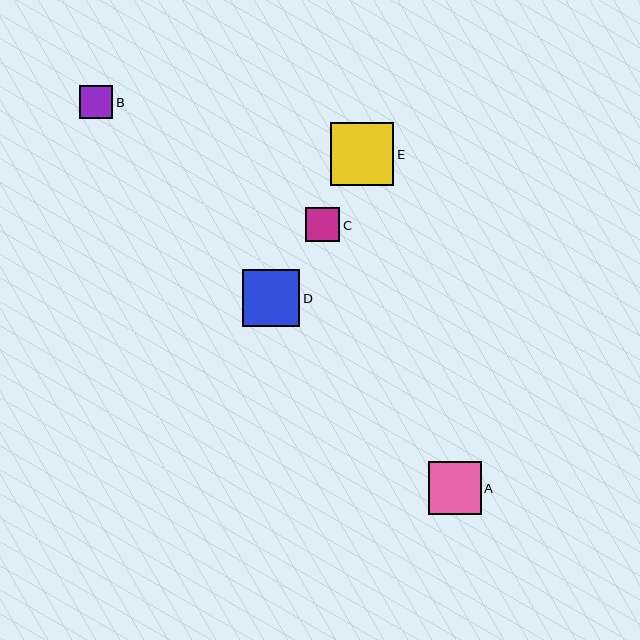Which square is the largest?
Square E is the largest with a size of approximately 63 pixels.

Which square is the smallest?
Square B is the smallest with a size of approximately 33 pixels.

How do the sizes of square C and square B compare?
Square C and square B are approximately the same size.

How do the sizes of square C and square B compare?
Square C and square B are approximately the same size.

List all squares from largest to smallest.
From largest to smallest: E, D, A, C, B.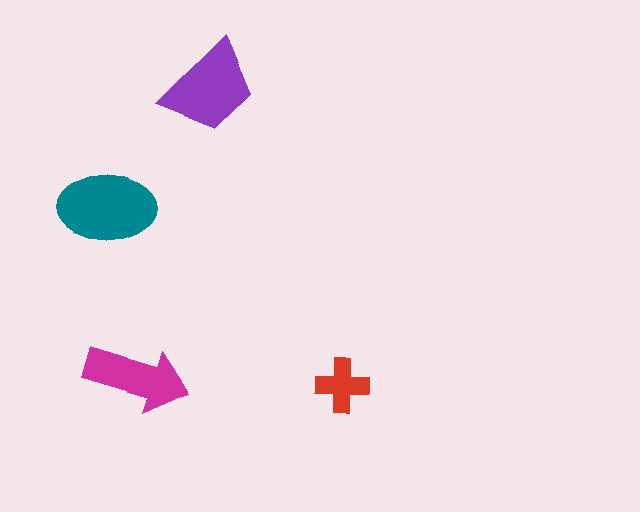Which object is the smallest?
The red cross.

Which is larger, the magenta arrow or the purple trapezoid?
The purple trapezoid.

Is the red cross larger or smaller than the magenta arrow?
Smaller.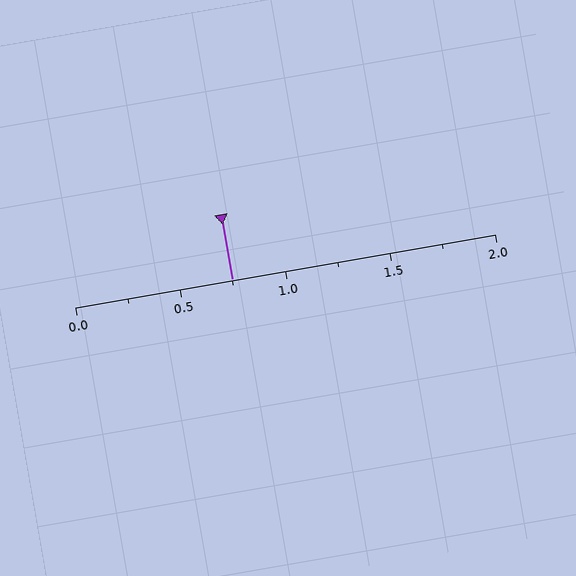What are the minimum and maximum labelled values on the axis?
The axis runs from 0.0 to 2.0.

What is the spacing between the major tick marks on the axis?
The major ticks are spaced 0.5 apart.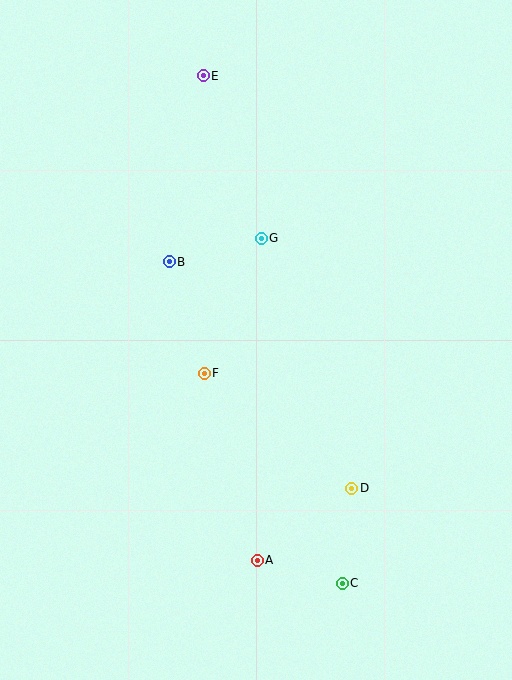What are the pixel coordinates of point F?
Point F is at (204, 373).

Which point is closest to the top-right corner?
Point E is closest to the top-right corner.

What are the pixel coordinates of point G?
Point G is at (261, 238).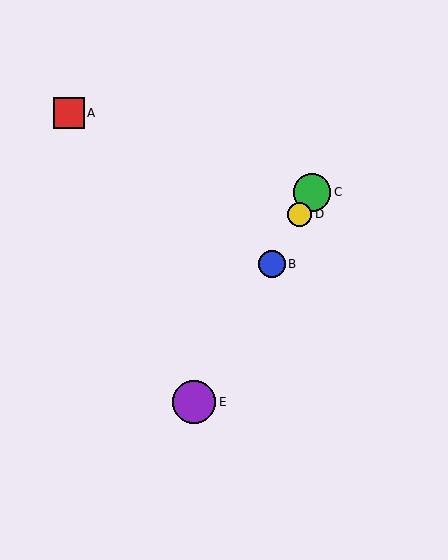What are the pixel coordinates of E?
Object E is at (194, 402).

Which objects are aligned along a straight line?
Objects B, C, D, E are aligned along a straight line.